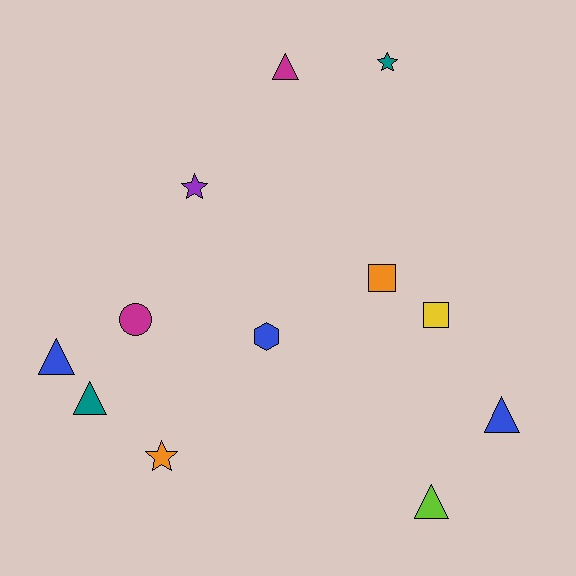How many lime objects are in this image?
There is 1 lime object.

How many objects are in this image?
There are 12 objects.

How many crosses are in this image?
There are no crosses.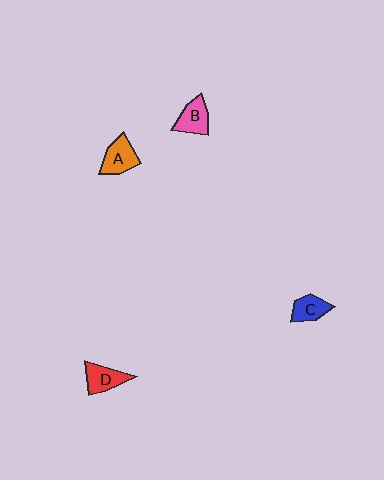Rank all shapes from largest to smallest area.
From largest to smallest: A (orange), B (pink), D (red), C (blue).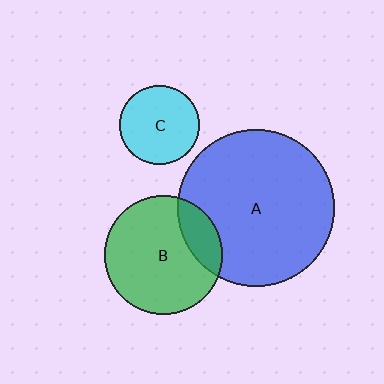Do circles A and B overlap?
Yes.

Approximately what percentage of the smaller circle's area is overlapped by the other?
Approximately 20%.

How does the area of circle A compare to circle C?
Approximately 3.9 times.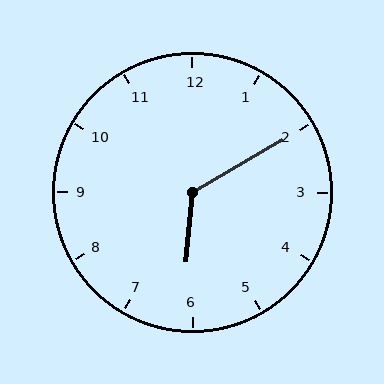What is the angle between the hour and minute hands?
Approximately 125 degrees.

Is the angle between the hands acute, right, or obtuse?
It is obtuse.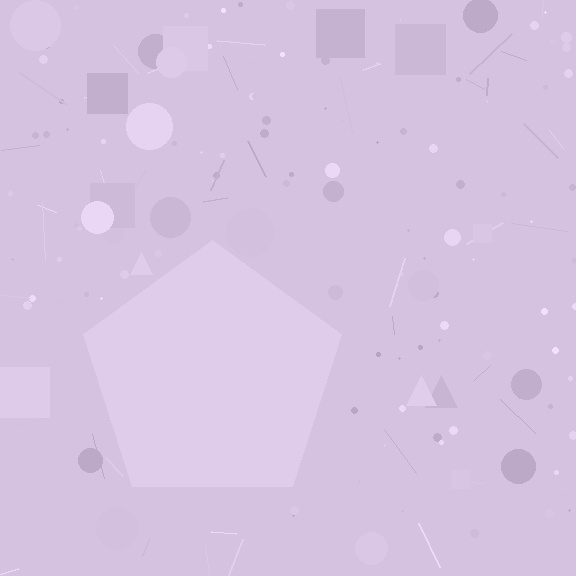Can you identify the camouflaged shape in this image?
The camouflaged shape is a pentagon.